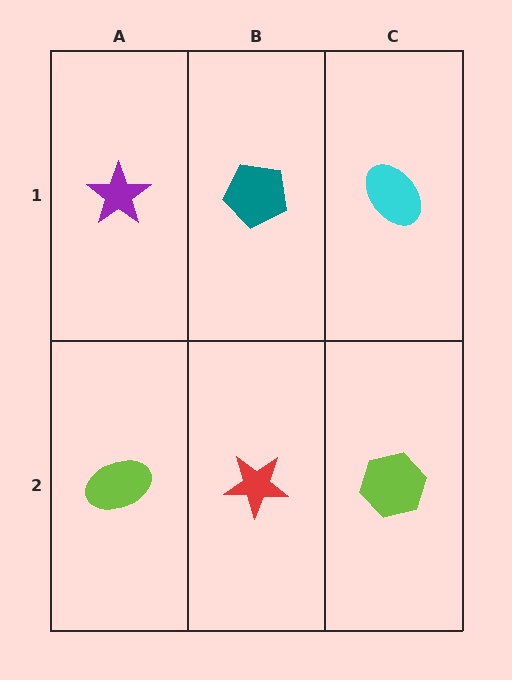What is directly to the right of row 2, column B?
A lime hexagon.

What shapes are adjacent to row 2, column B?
A teal pentagon (row 1, column B), a lime ellipse (row 2, column A), a lime hexagon (row 2, column C).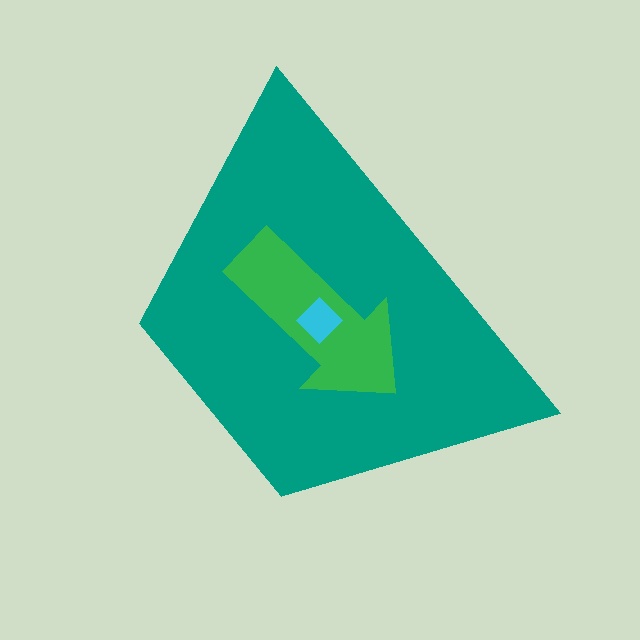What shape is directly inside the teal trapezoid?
The green arrow.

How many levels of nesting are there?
3.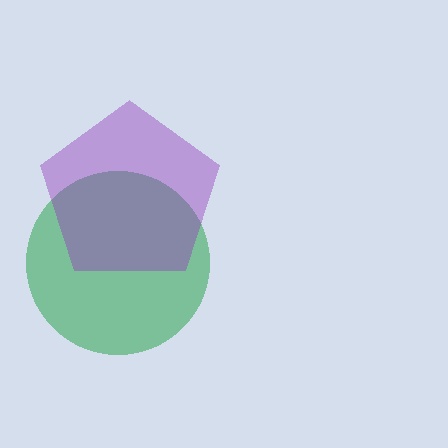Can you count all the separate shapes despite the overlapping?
Yes, there are 2 separate shapes.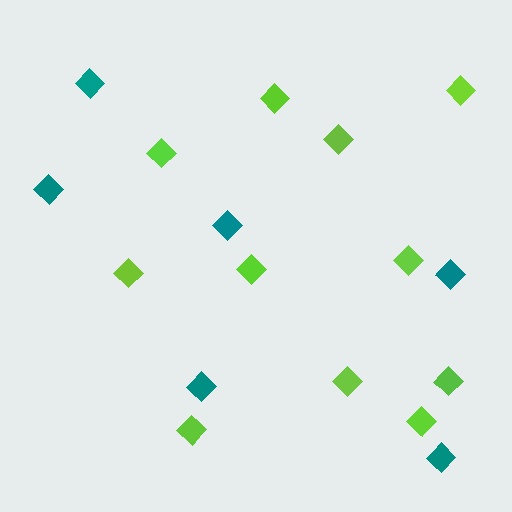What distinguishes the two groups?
There are 2 groups: one group of lime diamonds (11) and one group of teal diamonds (6).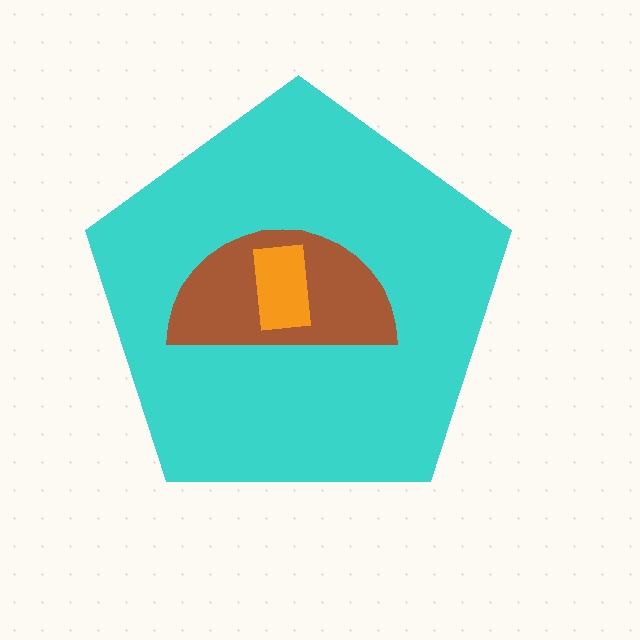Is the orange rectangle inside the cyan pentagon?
Yes.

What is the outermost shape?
The cyan pentagon.